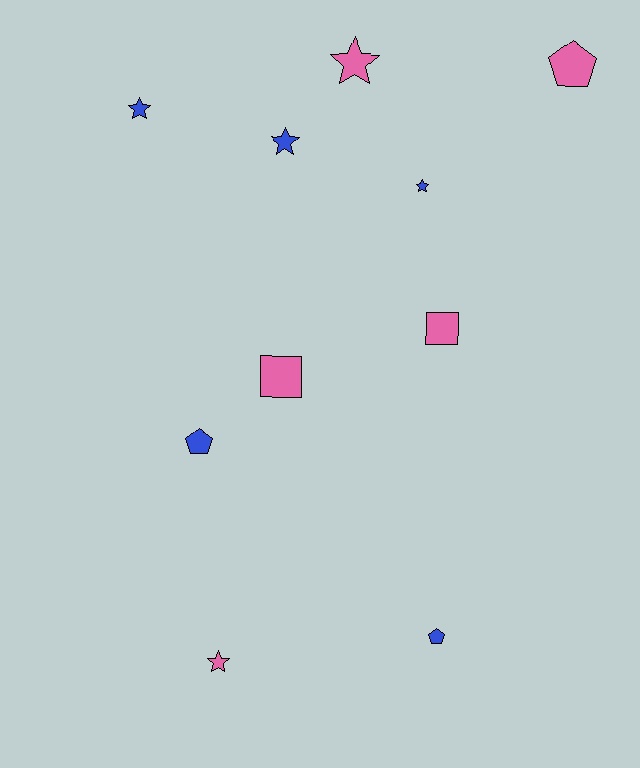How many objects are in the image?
There are 10 objects.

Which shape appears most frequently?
Star, with 5 objects.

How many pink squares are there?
There are 2 pink squares.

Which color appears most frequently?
Pink, with 5 objects.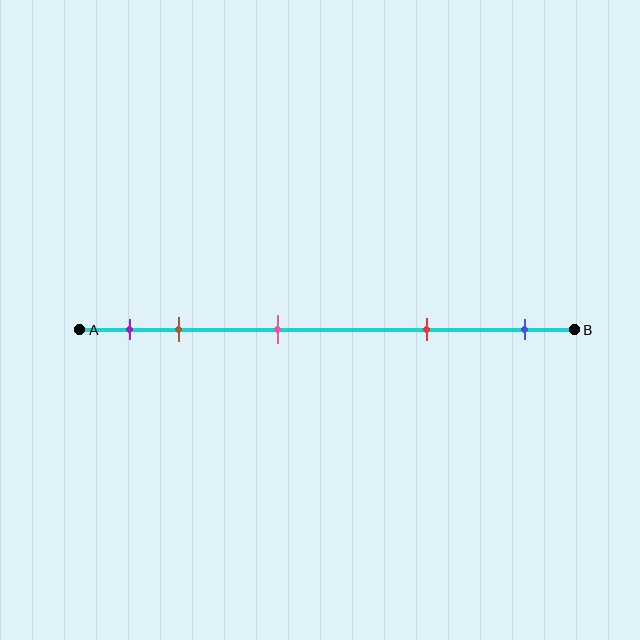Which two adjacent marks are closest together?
The purple and brown marks are the closest adjacent pair.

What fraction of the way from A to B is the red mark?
The red mark is approximately 70% (0.7) of the way from A to B.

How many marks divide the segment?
There are 5 marks dividing the segment.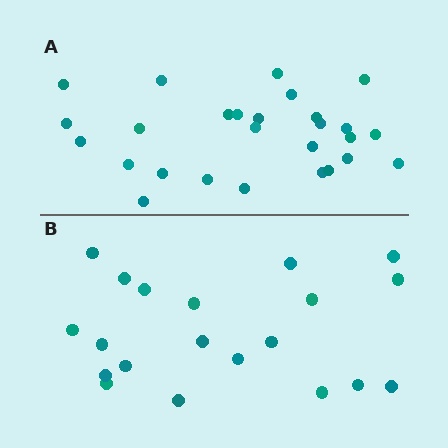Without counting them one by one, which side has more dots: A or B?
Region A (the top region) has more dots.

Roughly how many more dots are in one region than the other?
Region A has roughly 8 or so more dots than region B.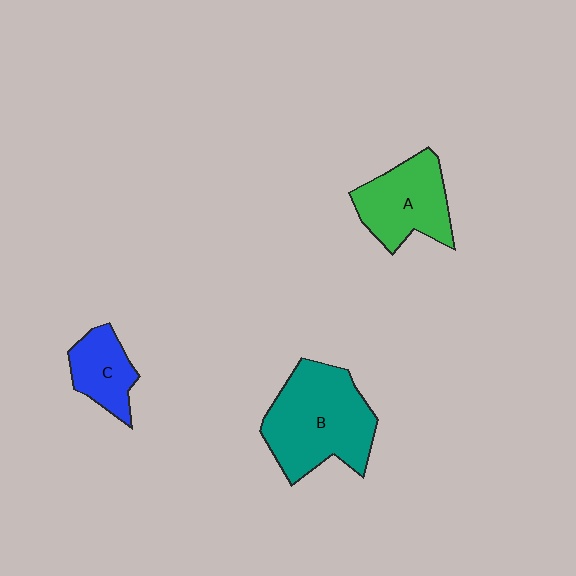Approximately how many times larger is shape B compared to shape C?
Approximately 2.2 times.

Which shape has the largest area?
Shape B (teal).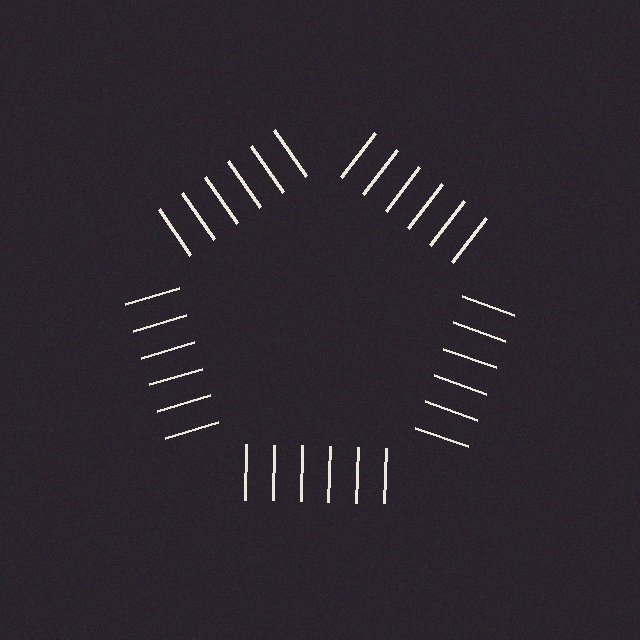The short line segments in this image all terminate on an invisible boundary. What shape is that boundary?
An illusory pentagon — the line segments terminate on its edges but no continuous stroke is drawn.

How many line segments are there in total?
30 — 6 along each of the 5 edges.